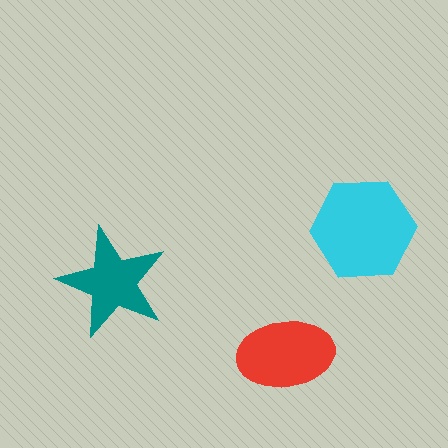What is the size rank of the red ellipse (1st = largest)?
2nd.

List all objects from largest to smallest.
The cyan hexagon, the red ellipse, the teal star.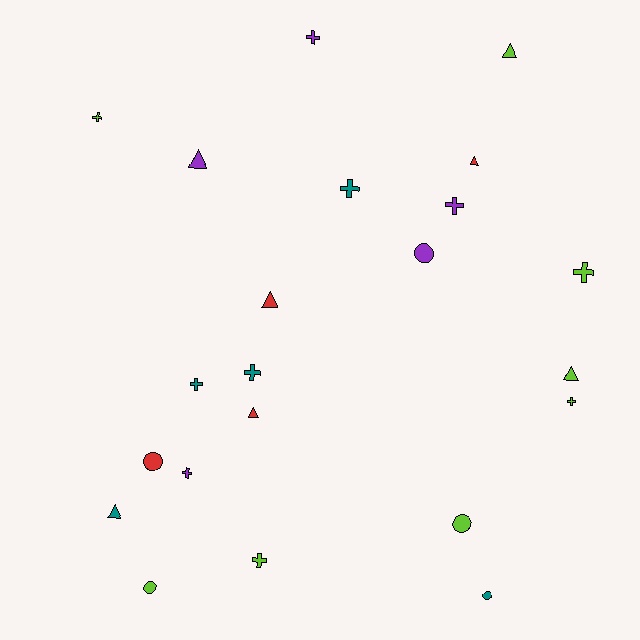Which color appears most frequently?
Lime, with 8 objects.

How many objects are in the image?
There are 22 objects.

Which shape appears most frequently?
Cross, with 10 objects.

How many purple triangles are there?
There is 1 purple triangle.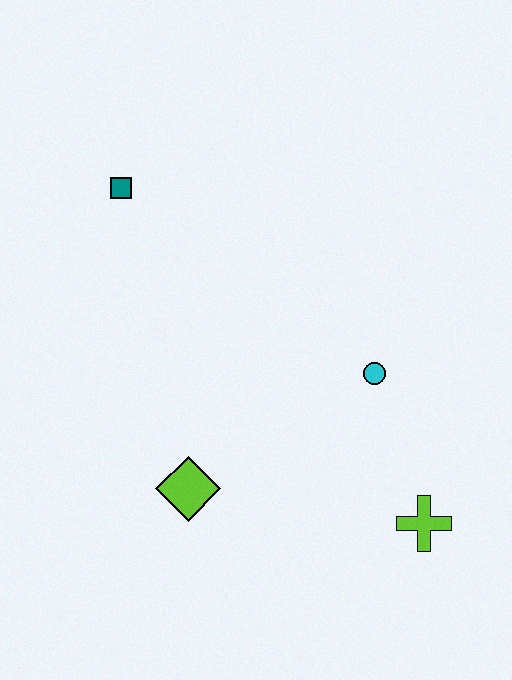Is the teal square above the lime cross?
Yes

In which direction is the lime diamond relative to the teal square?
The lime diamond is below the teal square.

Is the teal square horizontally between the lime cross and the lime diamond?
No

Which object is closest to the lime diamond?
The cyan circle is closest to the lime diamond.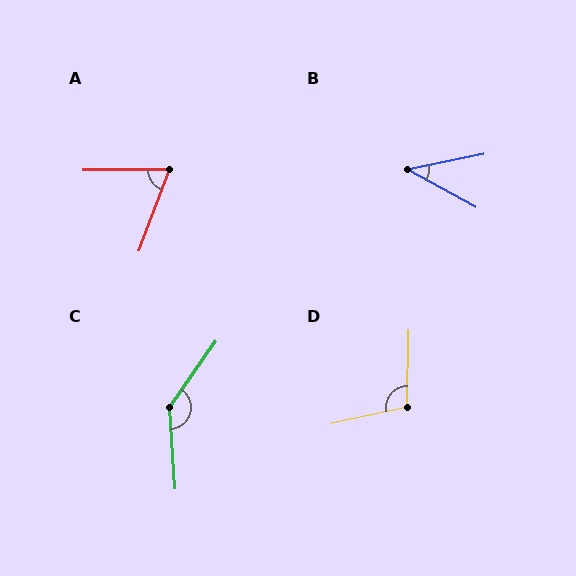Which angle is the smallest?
B, at approximately 40 degrees.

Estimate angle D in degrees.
Approximately 104 degrees.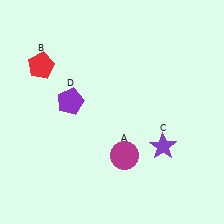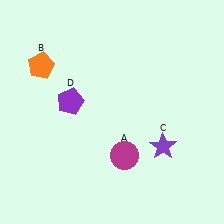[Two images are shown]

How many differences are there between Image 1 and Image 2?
There is 1 difference between the two images.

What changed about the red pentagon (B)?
In Image 1, B is red. In Image 2, it changed to orange.